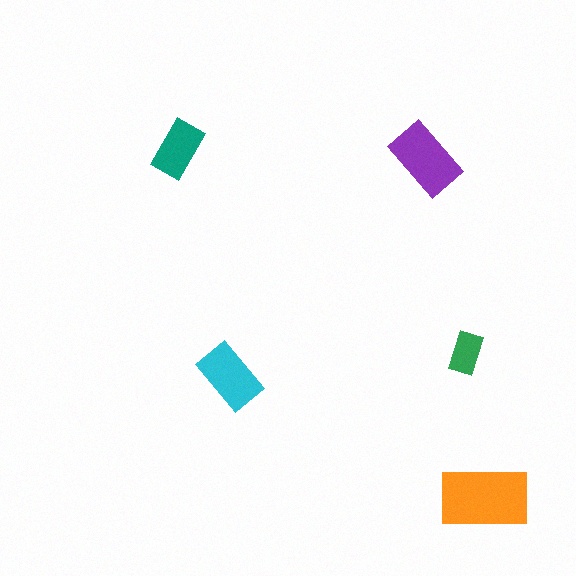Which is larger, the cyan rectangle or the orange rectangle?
The orange one.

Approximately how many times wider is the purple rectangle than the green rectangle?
About 1.5 times wider.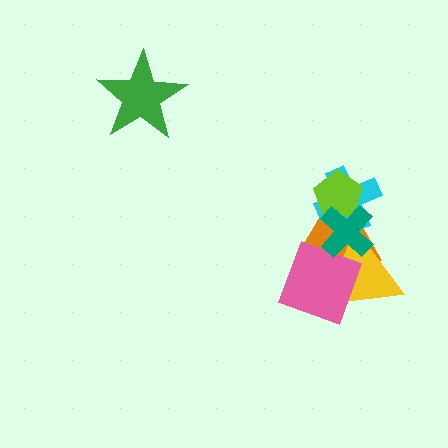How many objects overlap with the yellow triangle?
3 objects overlap with the yellow triangle.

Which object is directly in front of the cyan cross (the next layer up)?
The lime pentagon is directly in front of the cyan cross.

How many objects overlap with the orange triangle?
5 objects overlap with the orange triangle.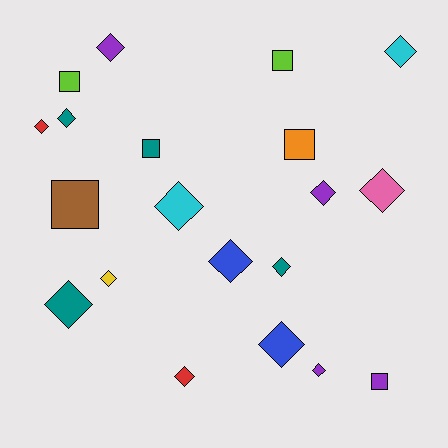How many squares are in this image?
There are 6 squares.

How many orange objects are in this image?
There is 1 orange object.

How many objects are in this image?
There are 20 objects.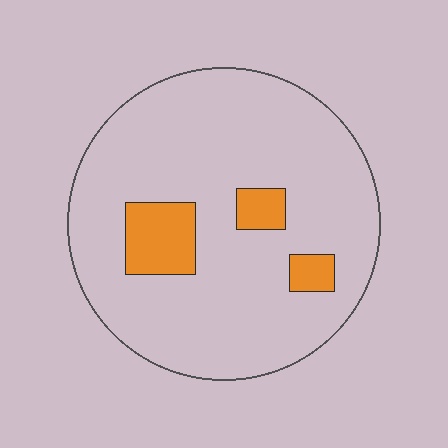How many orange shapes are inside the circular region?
3.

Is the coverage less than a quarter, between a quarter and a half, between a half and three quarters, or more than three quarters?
Less than a quarter.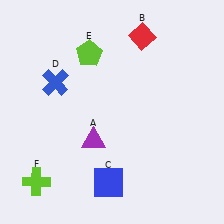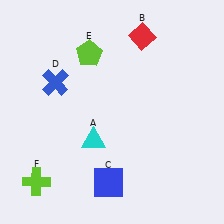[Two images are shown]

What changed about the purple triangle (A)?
In Image 1, A is purple. In Image 2, it changed to cyan.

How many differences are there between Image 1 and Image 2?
There is 1 difference between the two images.